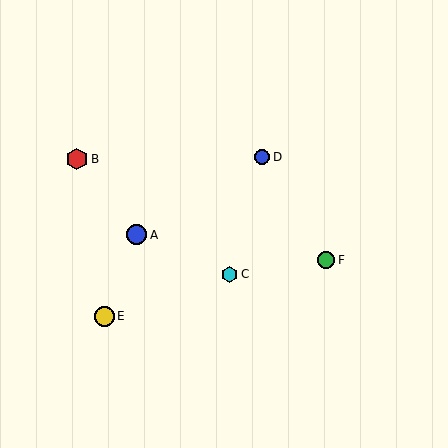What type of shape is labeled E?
Shape E is a yellow circle.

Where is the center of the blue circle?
The center of the blue circle is at (262, 157).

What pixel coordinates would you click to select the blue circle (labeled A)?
Click at (137, 235) to select the blue circle A.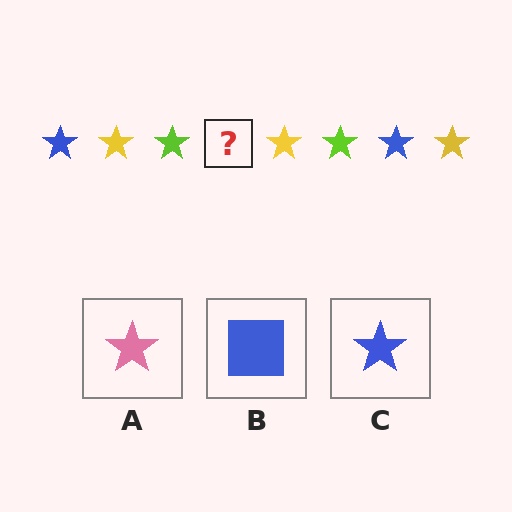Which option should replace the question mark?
Option C.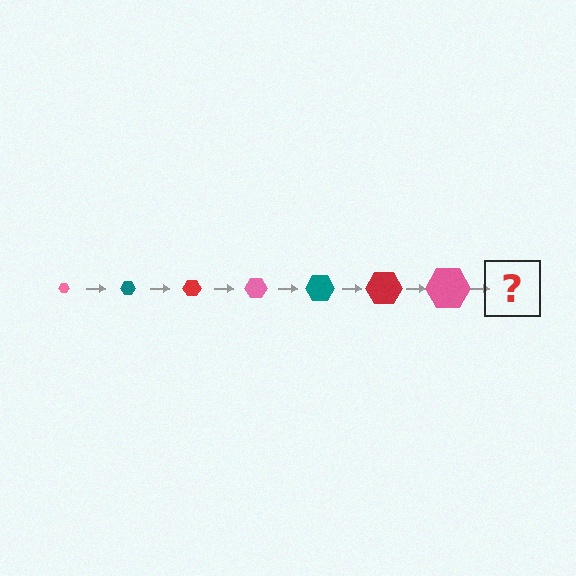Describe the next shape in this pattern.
It should be a teal hexagon, larger than the previous one.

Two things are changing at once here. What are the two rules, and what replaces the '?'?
The two rules are that the hexagon grows larger each step and the color cycles through pink, teal, and red. The '?' should be a teal hexagon, larger than the previous one.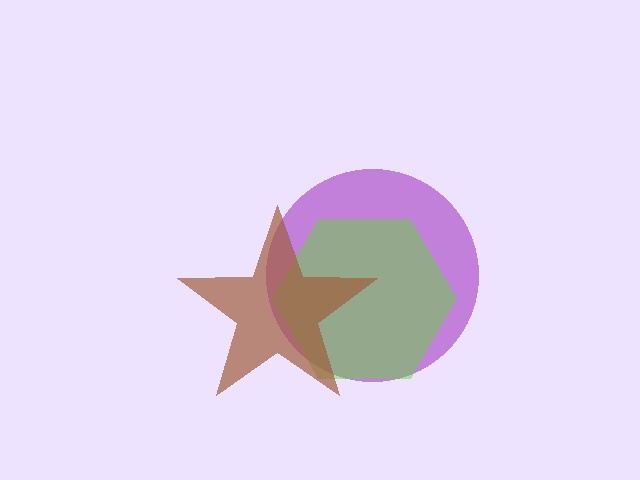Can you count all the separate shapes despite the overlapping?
Yes, there are 3 separate shapes.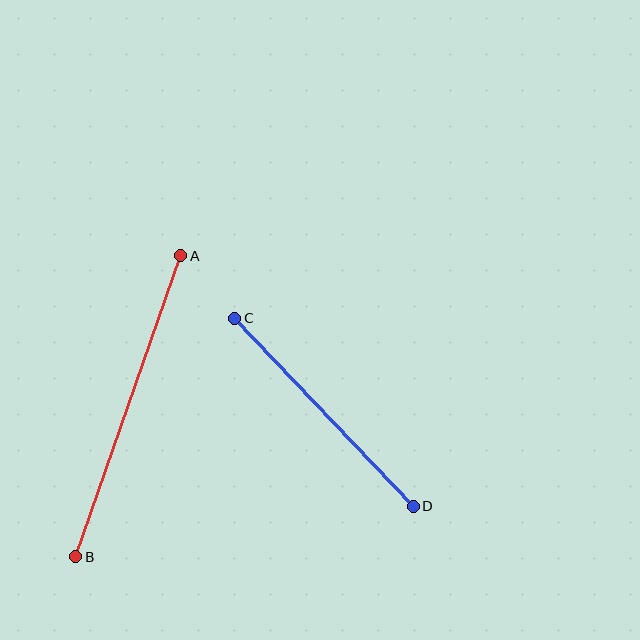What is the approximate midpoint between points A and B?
The midpoint is at approximately (128, 406) pixels.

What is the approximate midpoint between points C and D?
The midpoint is at approximately (324, 412) pixels.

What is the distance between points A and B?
The distance is approximately 319 pixels.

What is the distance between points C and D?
The distance is approximately 259 pixels.